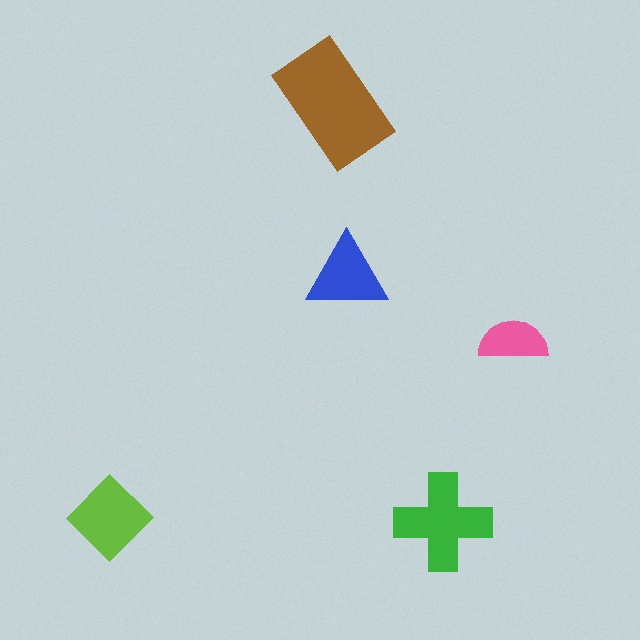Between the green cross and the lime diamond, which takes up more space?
The green cross.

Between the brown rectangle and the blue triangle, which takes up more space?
The brown rectangle.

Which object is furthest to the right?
The pink semicircle is rightmost.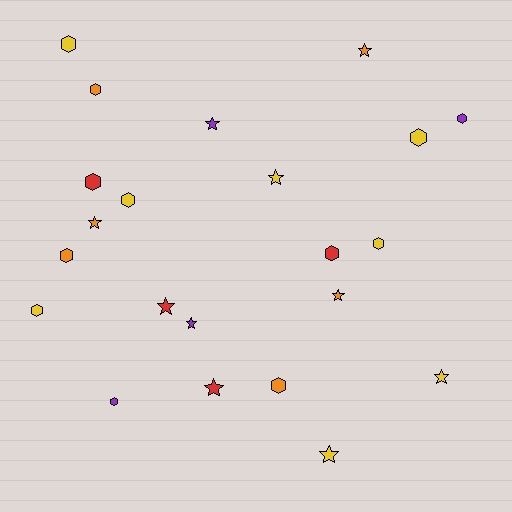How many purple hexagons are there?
There are 2 purple hexagons.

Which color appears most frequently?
Yellow, with 8 objects.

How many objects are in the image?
There are 22 objects.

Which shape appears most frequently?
Hexagon, with 12 objects.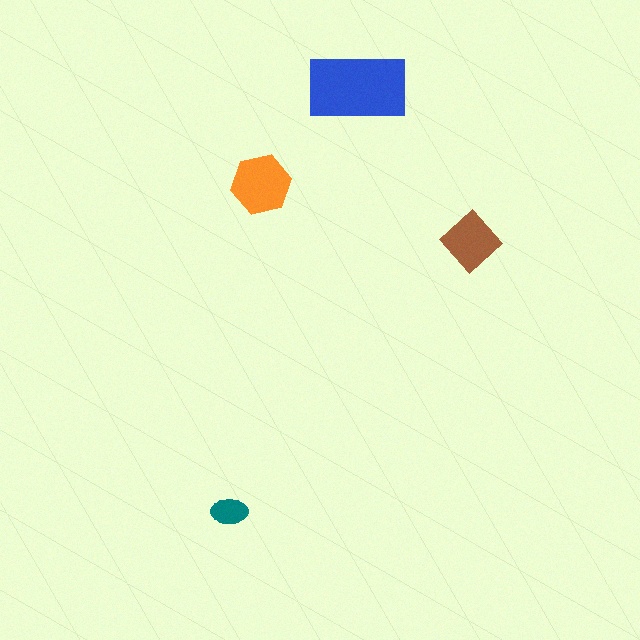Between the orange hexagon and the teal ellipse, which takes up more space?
The orange hexagon.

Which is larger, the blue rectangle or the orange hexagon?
The blue rectangle.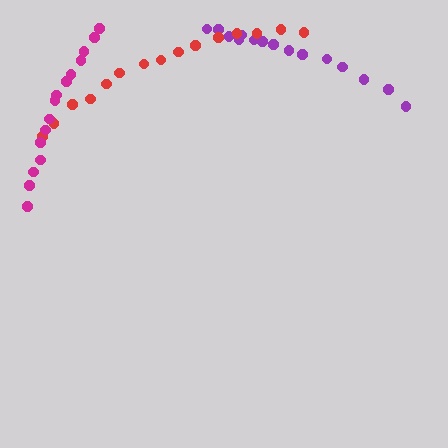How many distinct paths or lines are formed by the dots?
There are 3 distinct paths.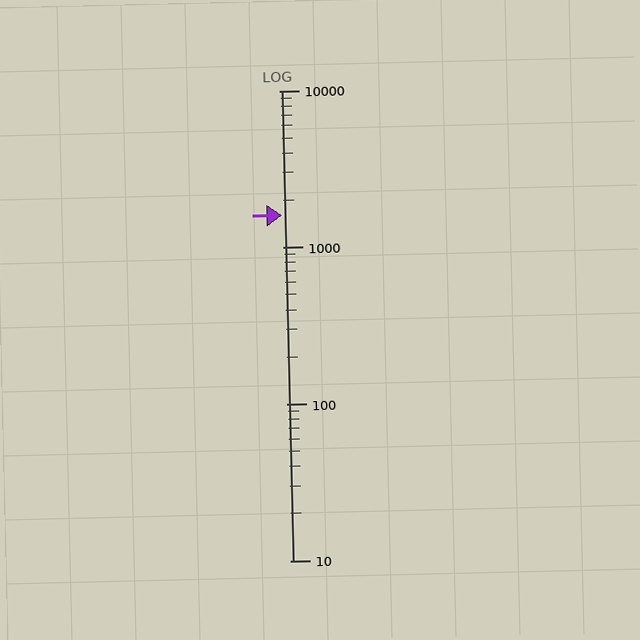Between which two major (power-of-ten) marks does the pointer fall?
The pointer is between 1000 and 10000.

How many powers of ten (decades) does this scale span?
The scale spans 3 decades, from 10 to 10000.